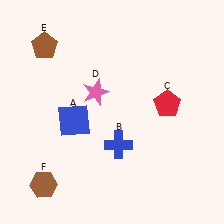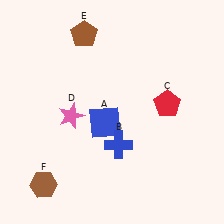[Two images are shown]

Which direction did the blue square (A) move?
The blue square (A) moved right.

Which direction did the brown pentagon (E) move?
The brown pentagon (E) moved right.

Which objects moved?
The objects that moved are: the blue square (A), the pink star (D), the brown pentagon (E).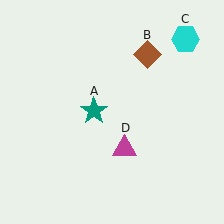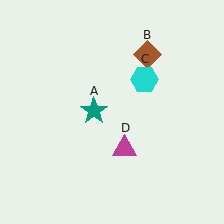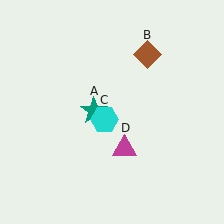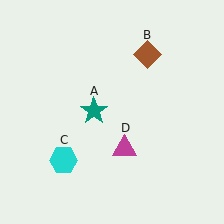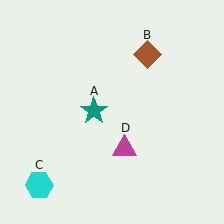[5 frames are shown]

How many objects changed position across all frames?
1 object changed position: cyan hexagon (object C).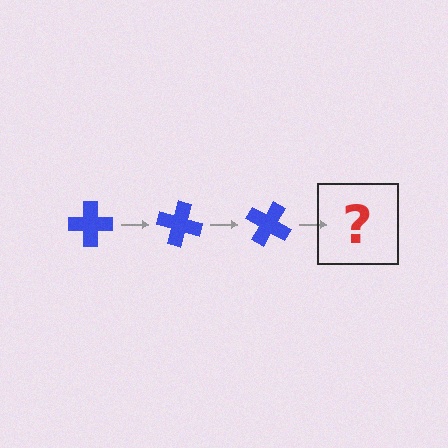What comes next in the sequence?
The next element should be a blue cross rotated 45 degrees.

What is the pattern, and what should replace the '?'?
The pattern is that the cross rotates 15 degrees each step. The '?' should be a blue cross rotated 45 degrees.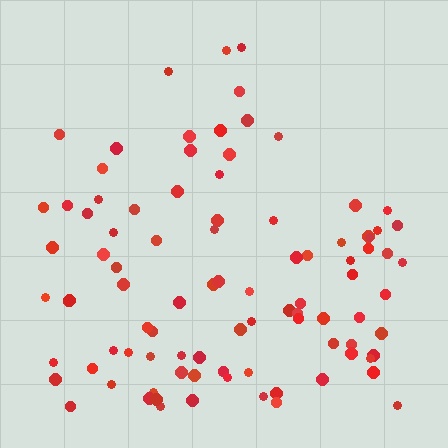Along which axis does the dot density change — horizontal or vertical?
Vertical.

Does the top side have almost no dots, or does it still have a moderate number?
Still a moderate number, just noticeably fewer than the bottom.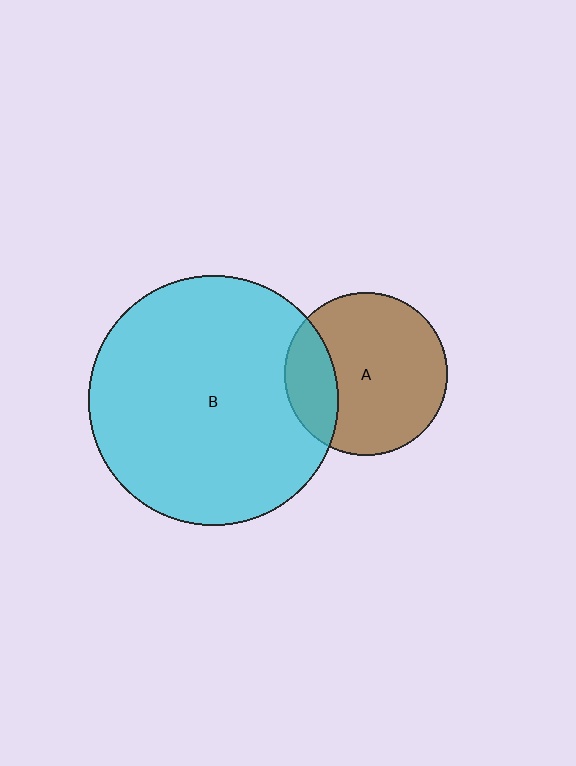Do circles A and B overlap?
Yes.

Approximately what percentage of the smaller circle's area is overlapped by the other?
Approximately 20%.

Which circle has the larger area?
Circle B (cyan).